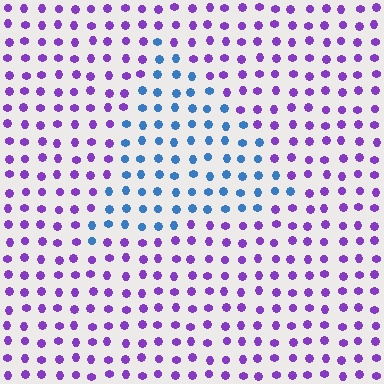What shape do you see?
I see a triangle.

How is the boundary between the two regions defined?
The boundary is defined purely by a slight shift in hue (about 63 degrees). Spacing, size, and orientation are identical on both sides.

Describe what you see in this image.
The image is filled with small purple elements in a uniform arrangement. A triangle-shaped region is visible where the elements are tinted to a slightly different hue, forming a subtle color boundary.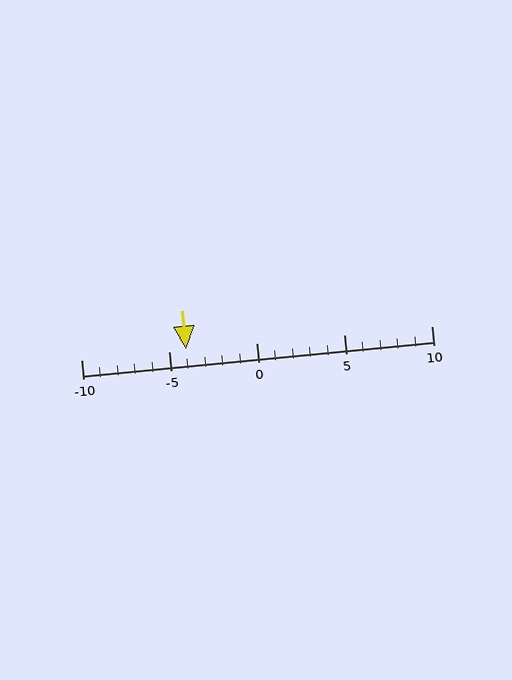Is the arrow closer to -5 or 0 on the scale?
The arrow is closer to -5.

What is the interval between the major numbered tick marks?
The major tick marks are spaced 5 units apart.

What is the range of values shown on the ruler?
The ruler shows values from -10 to 10.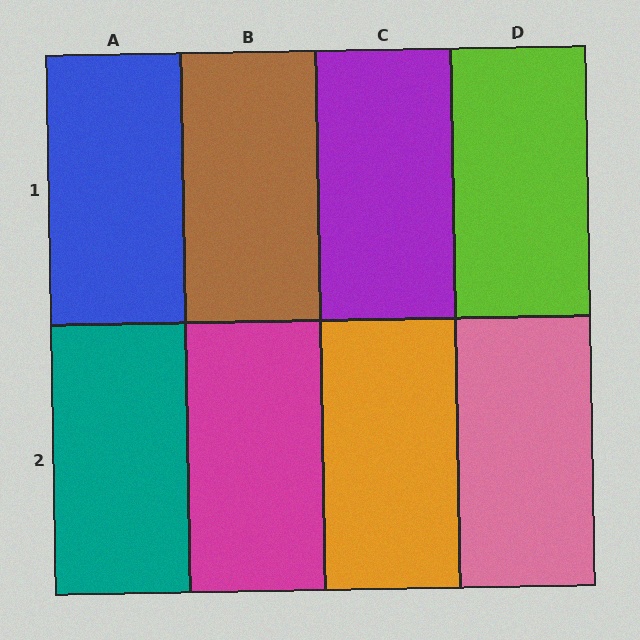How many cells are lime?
1 cell is lime.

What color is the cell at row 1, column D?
Lime.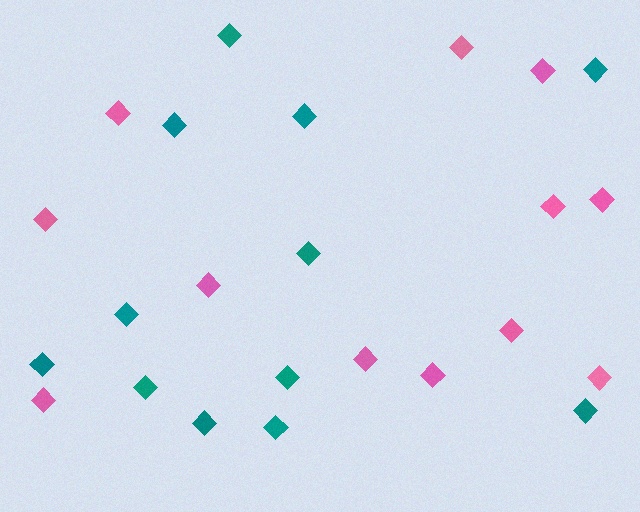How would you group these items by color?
There are 2 groups: one group of teal diamonds (12) and one group of pink diamonds (12).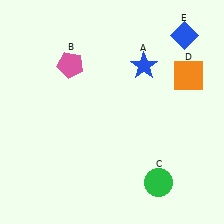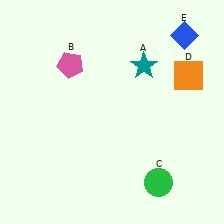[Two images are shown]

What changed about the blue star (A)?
In Image 1, A is blue. In Image 2, it changed to teal.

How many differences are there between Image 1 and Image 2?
There is 1 difference between the two images.